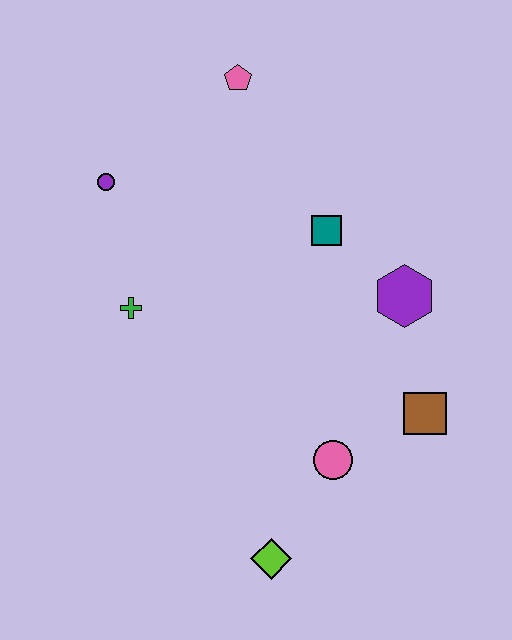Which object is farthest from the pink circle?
The pink pentagon is farthest from the pink circle.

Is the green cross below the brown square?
No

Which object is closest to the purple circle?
The green cross is closest to the purple circle.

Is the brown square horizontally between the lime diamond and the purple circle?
No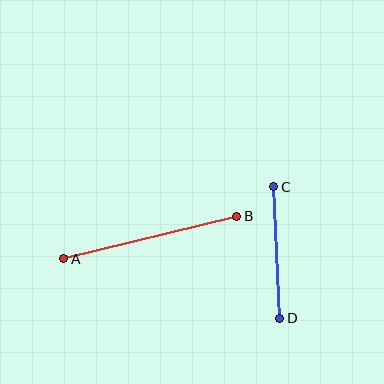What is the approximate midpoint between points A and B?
The midpoint is at approximately (150, 238) pixels.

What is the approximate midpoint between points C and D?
The midpoint is at approximately (277, 253) pixels.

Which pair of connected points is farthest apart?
Points A and B are farthest apart.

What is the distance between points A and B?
The distance is approximately 178 pixels.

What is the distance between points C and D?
The distance is approximately 132 pixels.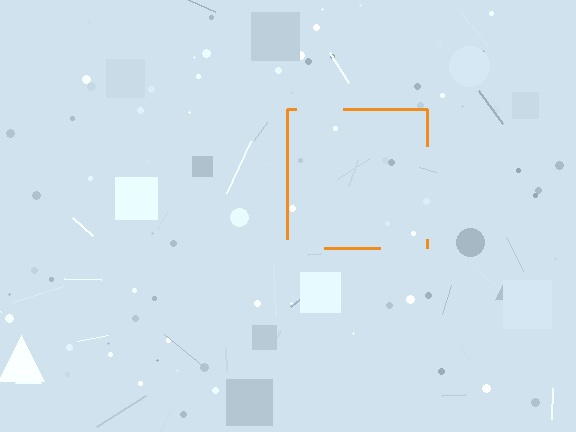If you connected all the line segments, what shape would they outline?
They would outline a square.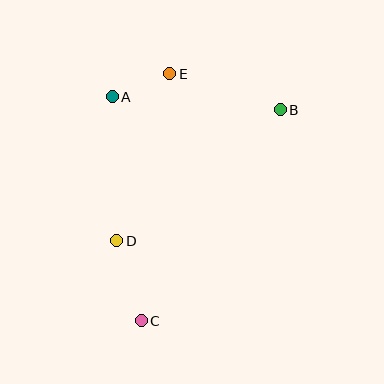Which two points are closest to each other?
Points A and E are closest to each other.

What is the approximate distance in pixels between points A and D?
The distance between A and D is approximately 144 pixels.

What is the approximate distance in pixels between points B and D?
The distance between B and D is approximately 210 pixels.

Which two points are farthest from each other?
Points B and C are farthest from each other.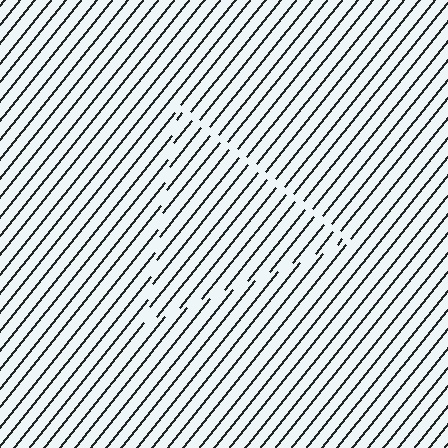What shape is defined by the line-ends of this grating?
An illusory triangle. The interior of the shape contains the same grating, shifted by half a period — the contour is defined by the phase discontinuity where line-ends from the inner and outer gratings abut.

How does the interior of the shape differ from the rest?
The interior of the shape contains the same grating, shifted by half a period — the contour is defined by the phase discontinuity where line-ends from the inner and outer gratings abut.